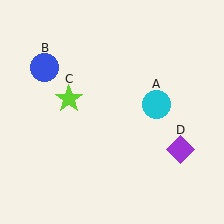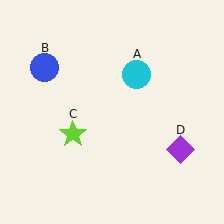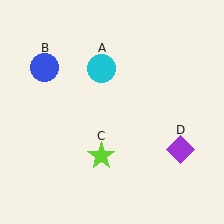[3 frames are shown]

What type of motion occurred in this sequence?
The cyan circle (object A), lime star (object C) rotated counterclockwise around the center of the scene.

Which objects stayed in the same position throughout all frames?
Blue circle (object B) and purple diamond (object D) remained stationary.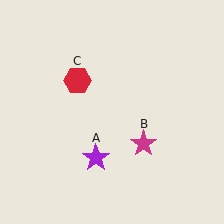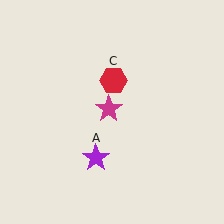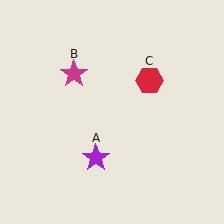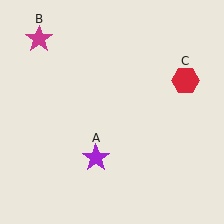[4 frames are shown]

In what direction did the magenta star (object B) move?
The magenta star (object B) moved up and to the left.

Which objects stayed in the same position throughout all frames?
Purple star (object A) remained stationary.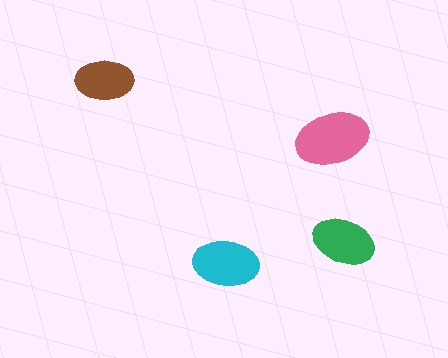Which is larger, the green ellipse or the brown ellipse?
The green one.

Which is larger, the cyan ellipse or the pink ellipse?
The pink one.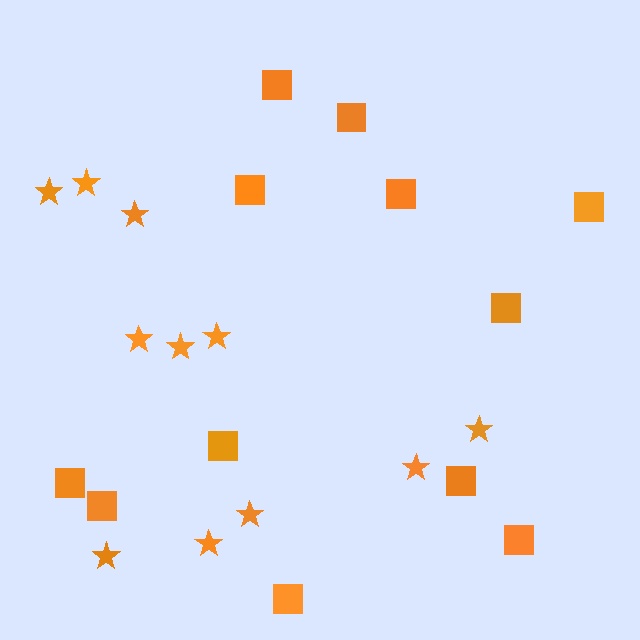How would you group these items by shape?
There are 2 groups: one group of squares (12) and one group of stars (11).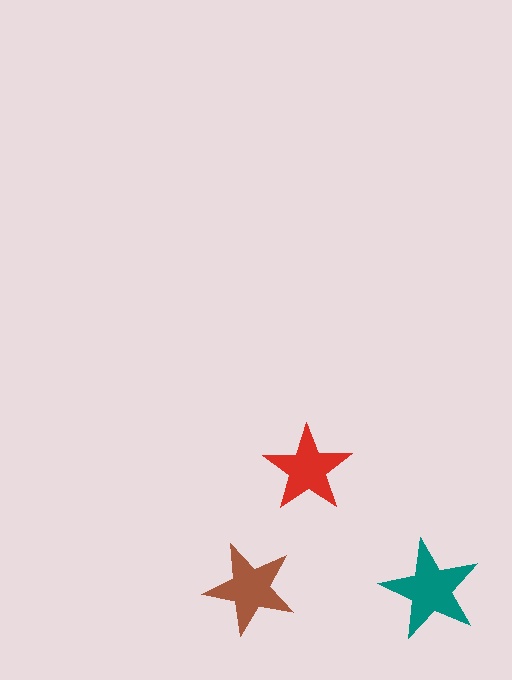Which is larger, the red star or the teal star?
The teal one.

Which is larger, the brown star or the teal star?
The teal one.